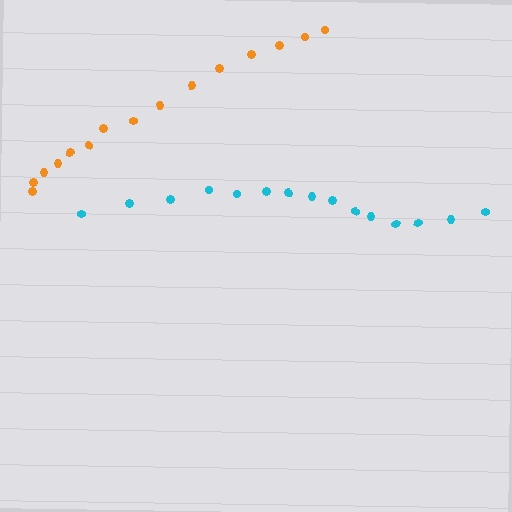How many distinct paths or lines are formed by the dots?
There are 2 distinct paths.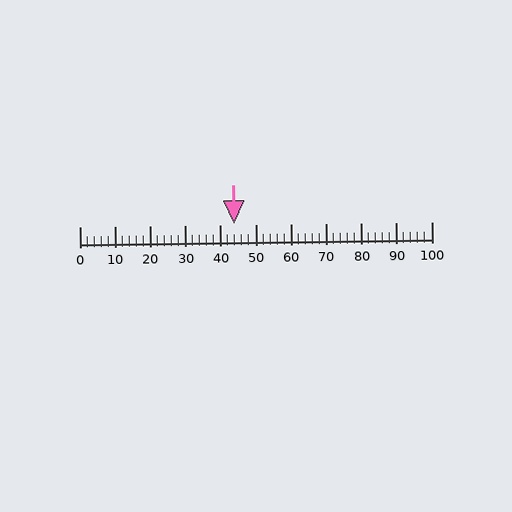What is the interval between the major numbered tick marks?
The major tick marks are spaced 10 units apart.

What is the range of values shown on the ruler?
The ruler shows values from 0 to 100.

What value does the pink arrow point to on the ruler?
The pink arrow points to approximately 44.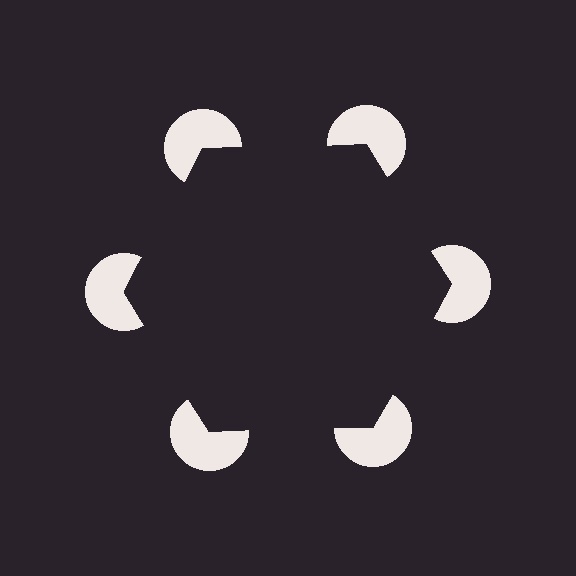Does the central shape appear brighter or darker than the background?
It typically appears slightly darker than the background, even though no actual brightness change is drawn.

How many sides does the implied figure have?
6 sides.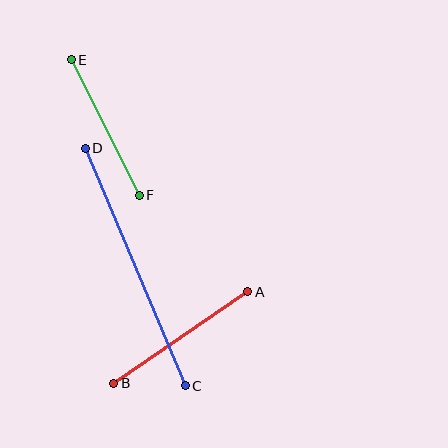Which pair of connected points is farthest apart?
Points C and D are farthest apart.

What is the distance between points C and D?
The distance is approximately 258 pixels.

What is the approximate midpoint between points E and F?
The midpoint is at approximately (105, 127) pixels.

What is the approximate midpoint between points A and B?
The midpoint is at approximately (181, 337) pixels.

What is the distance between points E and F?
The distance is approximately 152 pixels.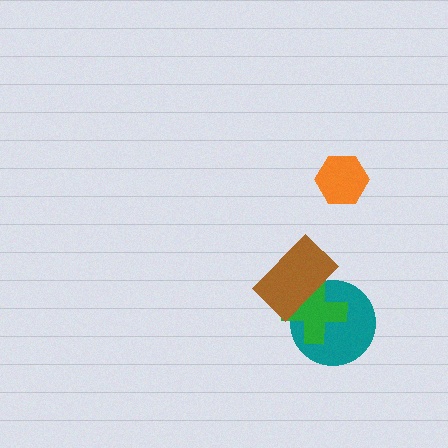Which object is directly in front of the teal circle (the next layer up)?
The green cross is directly in front of the teal circle.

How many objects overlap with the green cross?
2 objects overlap with the green cross.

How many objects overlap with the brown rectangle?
2 objects overlap with the brown rectangle.